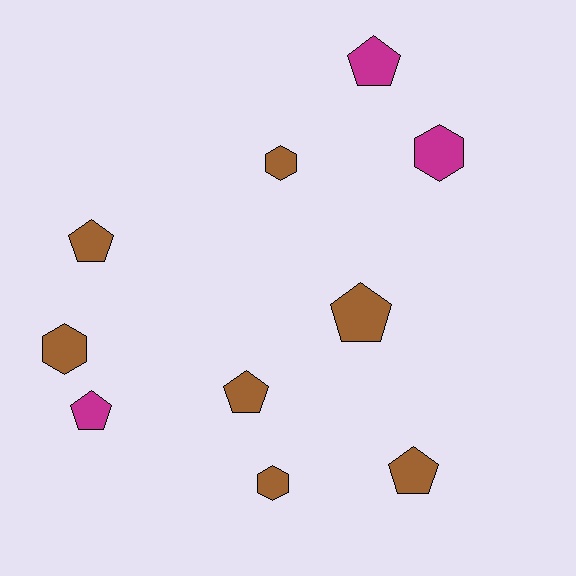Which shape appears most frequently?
Pentagon, with 6 objects.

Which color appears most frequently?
Brown, with 7 objects.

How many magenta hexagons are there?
There is 1 magenta hexagon.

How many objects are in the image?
There are 10 objects.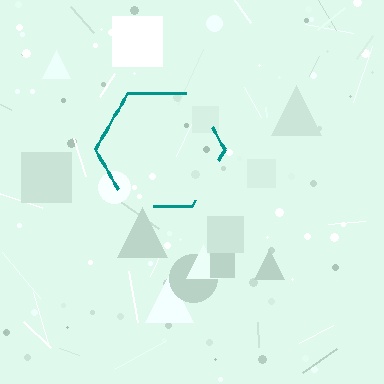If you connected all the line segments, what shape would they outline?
They would outline a hexagon.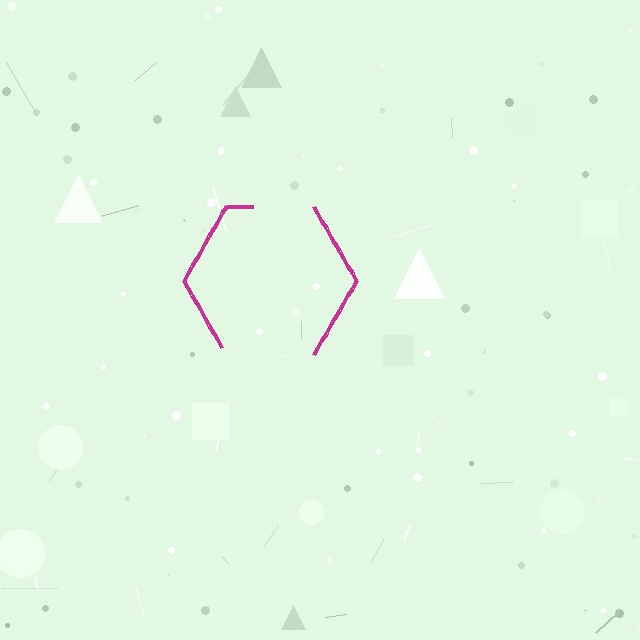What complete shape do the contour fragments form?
The contour fragments form a hexagon.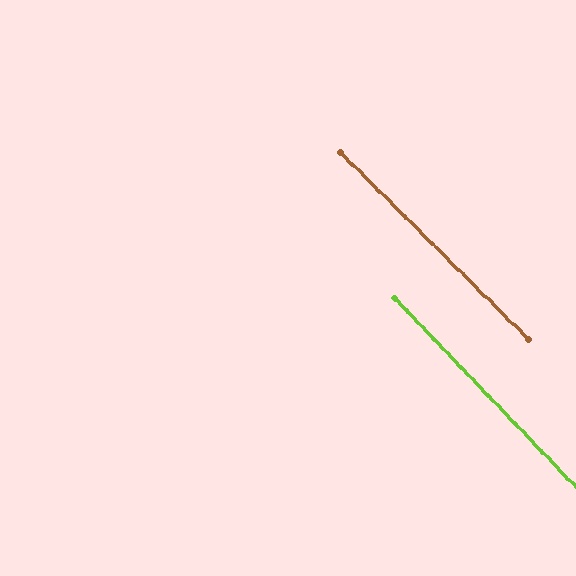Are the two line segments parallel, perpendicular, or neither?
Parallel — their directions differ by only 1.3°.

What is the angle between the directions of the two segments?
Approximately 1 degree.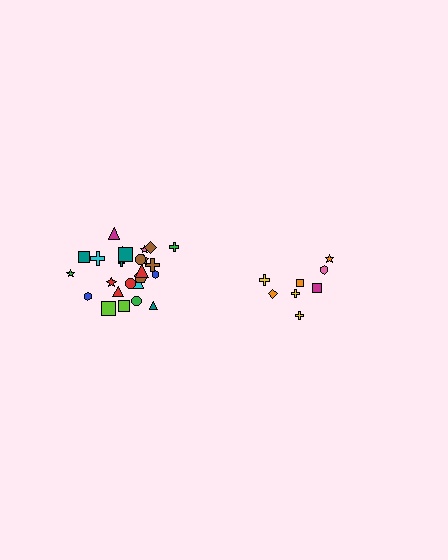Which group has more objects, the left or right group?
The left group.